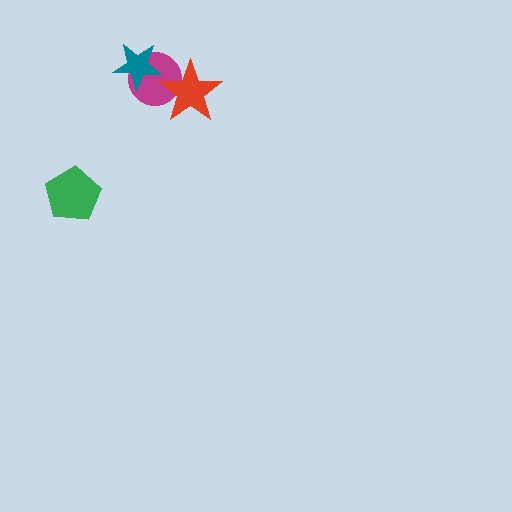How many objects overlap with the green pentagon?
0 objects overlap with the green pentagon.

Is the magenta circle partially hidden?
Yes, it is partially covered by another shape.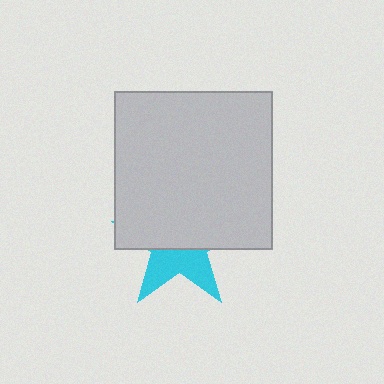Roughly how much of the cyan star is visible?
A small part of it is visible (roughly 40%).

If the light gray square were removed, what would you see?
You would see the complete cyan star.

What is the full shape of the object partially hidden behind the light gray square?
The partially hidden object is a cyan star.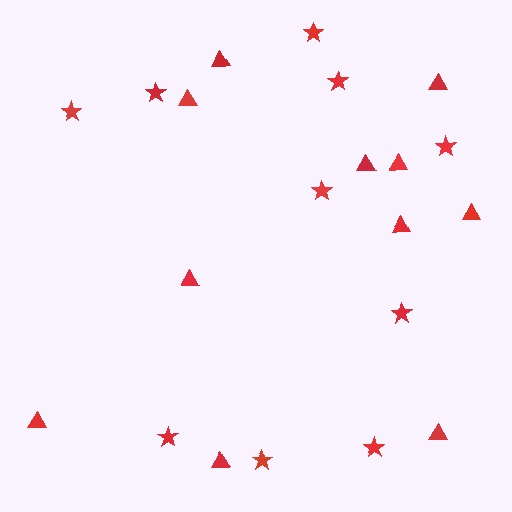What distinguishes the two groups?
There are 2 groups: one group of stars (10) and one group of triangles (11).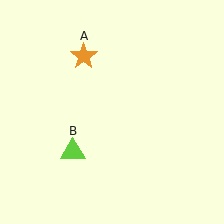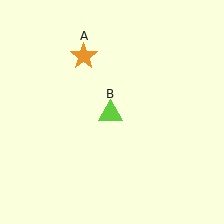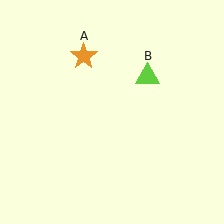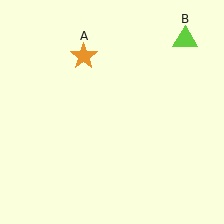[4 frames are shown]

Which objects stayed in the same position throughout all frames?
Orange star (object A) remained stationary.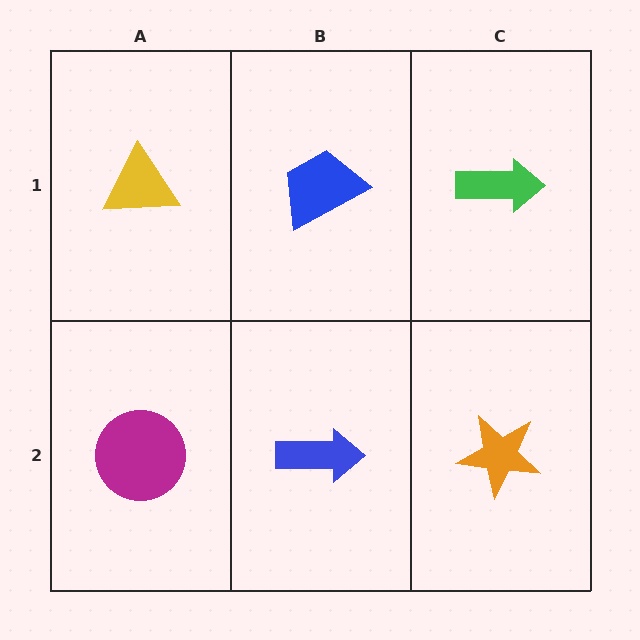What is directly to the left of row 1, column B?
A yellow triangle.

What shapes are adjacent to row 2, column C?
A green arrow (row 1, column C), a blue arrow (row 2, column B).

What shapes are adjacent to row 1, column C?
An orange star (row 2, column C), a blue trapezoid (row 1, column B).